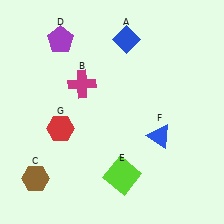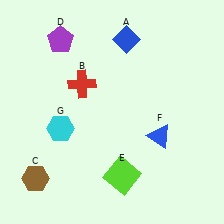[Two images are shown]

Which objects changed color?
B changed from magenta to red. G changed from red to cyan.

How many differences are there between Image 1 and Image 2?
There are 2 differences between the two images.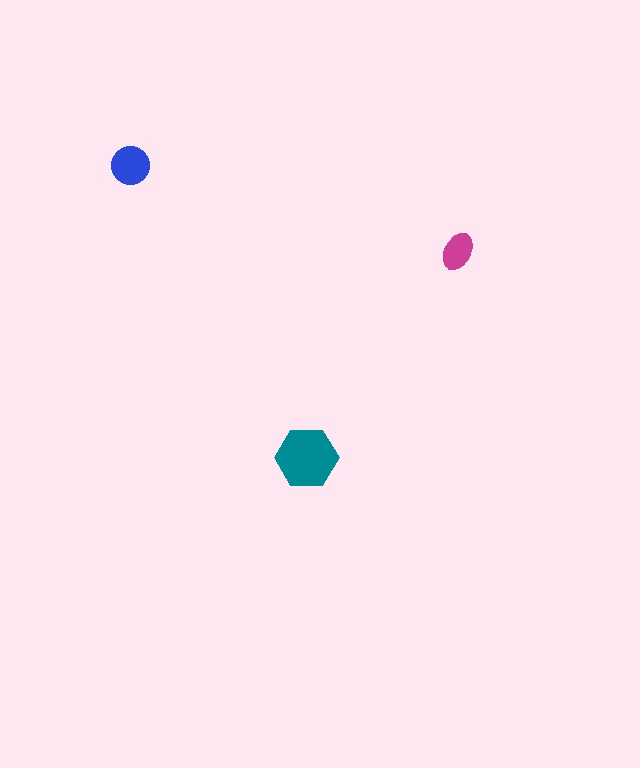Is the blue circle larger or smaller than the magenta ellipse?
Larger.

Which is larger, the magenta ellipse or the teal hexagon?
The teal hexagon.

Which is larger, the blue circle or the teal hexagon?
The teal hexagon.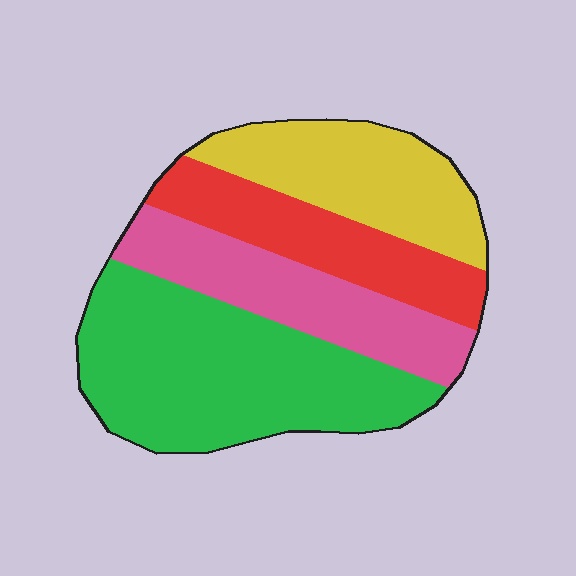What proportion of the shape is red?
Red takes up about one fifth (1/5) of the shape.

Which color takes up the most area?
Green, at roughly 40%.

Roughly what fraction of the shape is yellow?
Yellow takes up about one fifth (1/5) of the shape.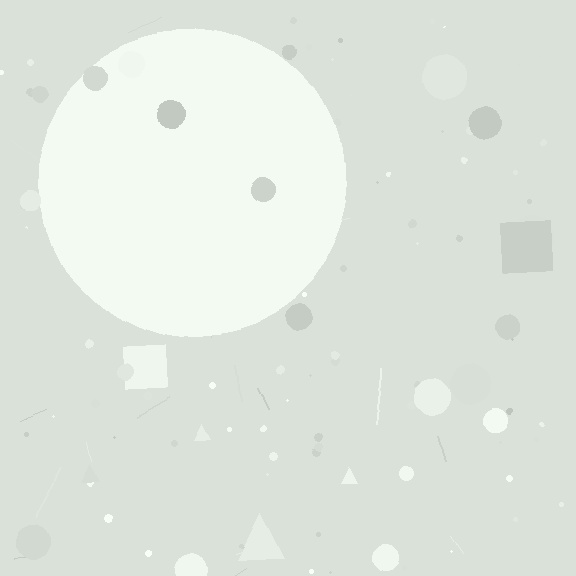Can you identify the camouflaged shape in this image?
The camouflaged shape is a circle.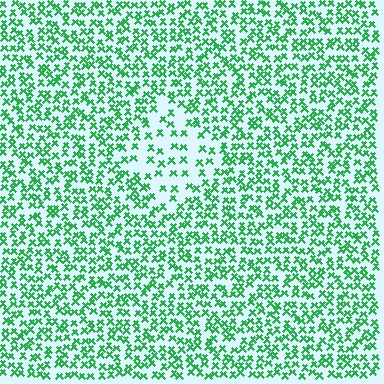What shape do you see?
I see a diamond.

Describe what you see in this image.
The image contains small green elements arranged at two different densities. A diamond-shaped region is visible where the elements are less densely packed than the surrounding area.